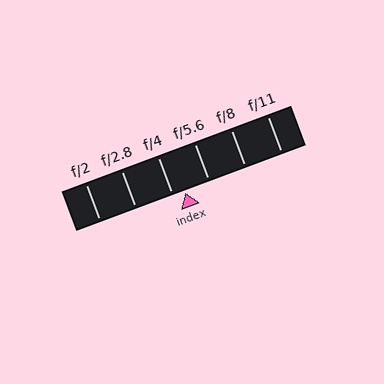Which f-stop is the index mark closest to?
The index mark is closest to f/4.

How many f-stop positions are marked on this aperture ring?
There are 6 f-stop positions marked.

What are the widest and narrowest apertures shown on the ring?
The widest aperture shown is f/2 and the narrowest is f/11.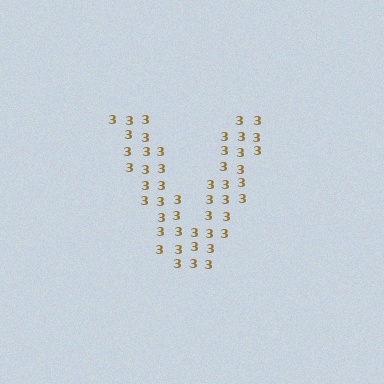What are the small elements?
The small elements are digit 3's.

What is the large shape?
The large shape is the letter V.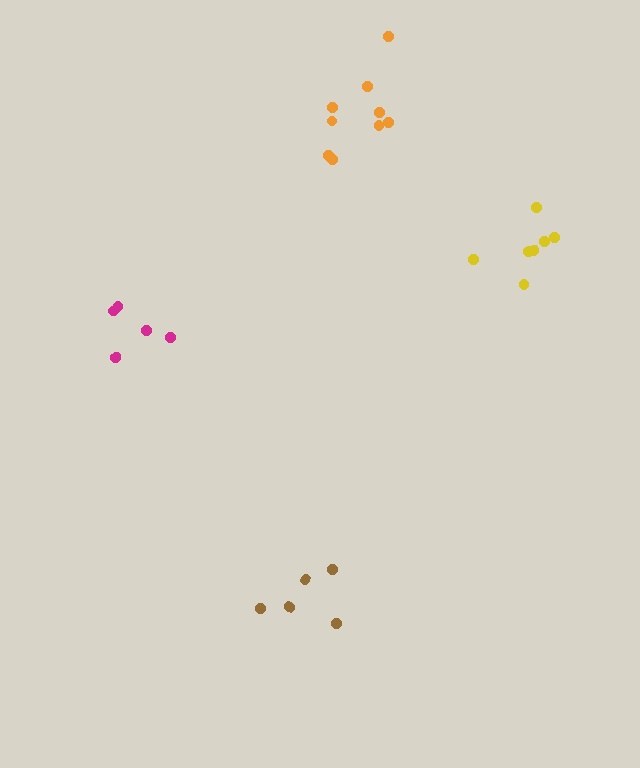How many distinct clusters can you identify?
There are 4 distinct clusters.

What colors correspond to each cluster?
The clusters are colored: orange, brown, magenta, yellow.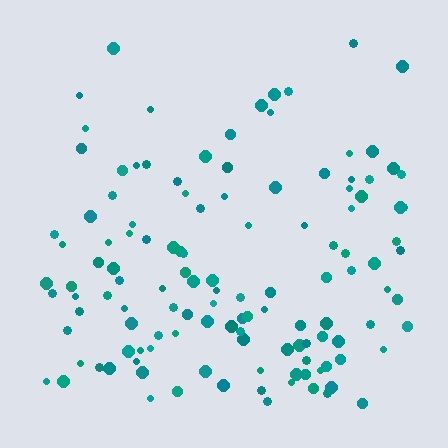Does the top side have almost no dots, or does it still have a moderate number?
Still a moderate number, just noticeably fewer than the bottom.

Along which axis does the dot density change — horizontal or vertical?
Vertical.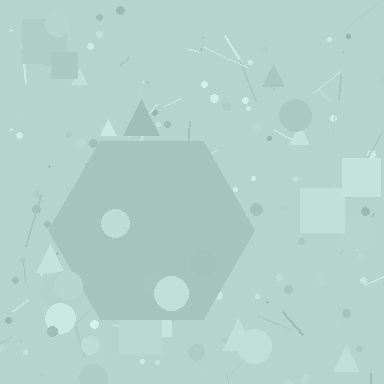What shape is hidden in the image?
A hexagon is hidden in the image.